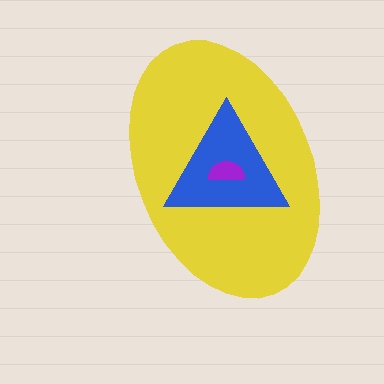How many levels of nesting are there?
3.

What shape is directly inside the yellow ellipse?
The blue triangle.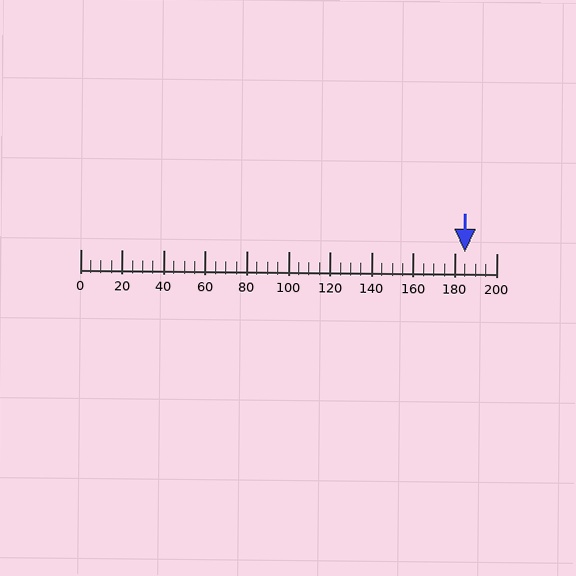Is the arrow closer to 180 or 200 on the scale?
The arrow is closer to 180.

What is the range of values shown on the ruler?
The ruler shows values from 0 to 200.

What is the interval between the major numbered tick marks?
The major tick marks are spaced 20 units apart.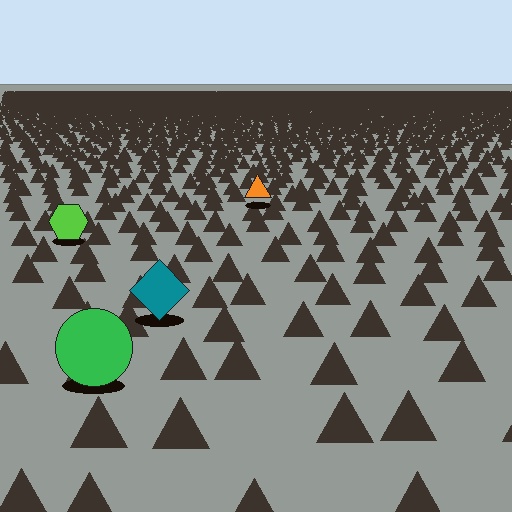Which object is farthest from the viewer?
The orange triangle is farthest from the viewer. It appears smaller and the ground texture around it is denser.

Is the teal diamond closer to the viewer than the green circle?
No. The green circle is closer — you can tell from the texture gradient: the ground texture is coarser near it.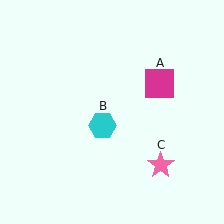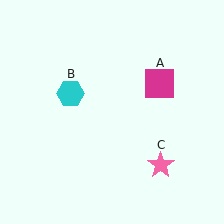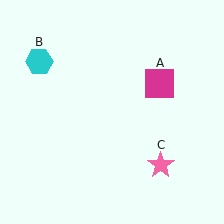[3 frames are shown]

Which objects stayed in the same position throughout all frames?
Magenta square (object A) and pink star (object C) remained stationary.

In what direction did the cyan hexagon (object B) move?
The cyan hexagon (object B) moved up and to the left.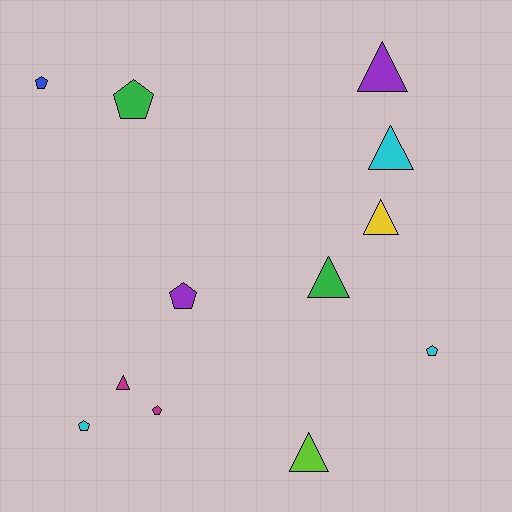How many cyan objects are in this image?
There are 3 cyan objects.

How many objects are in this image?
There are 12 objects.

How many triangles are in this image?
There are 6 triangles.